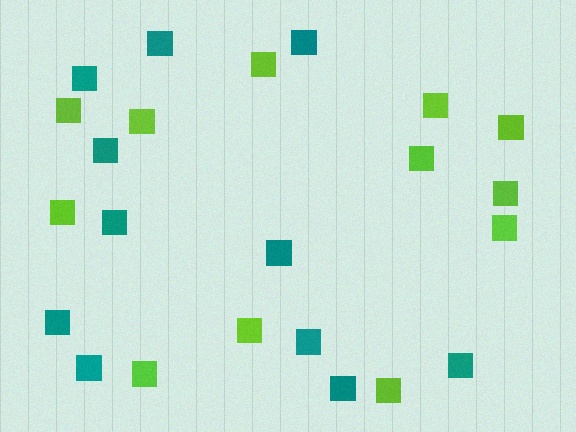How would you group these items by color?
There are 2 groups: one group of lime squares (12) and one group of teal squares (11).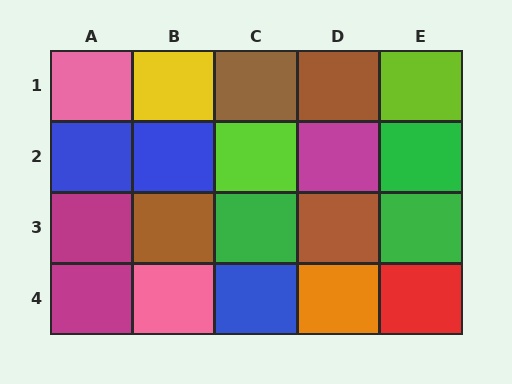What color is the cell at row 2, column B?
Blue.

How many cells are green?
3 cells are green.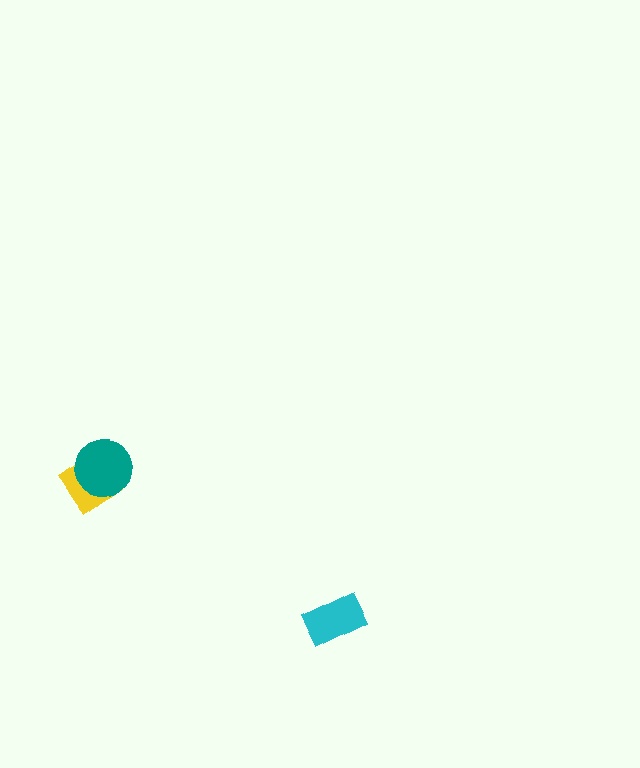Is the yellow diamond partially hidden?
Yes, it is partially covered by another shape.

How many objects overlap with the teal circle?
1 object overlaps with the teal circle.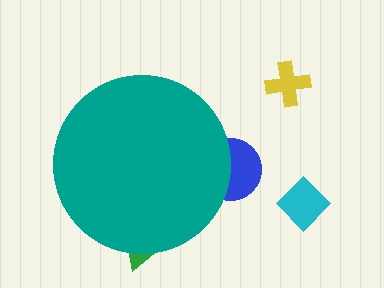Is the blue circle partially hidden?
Yes, the blue circle is partially hidden behind the teal circle.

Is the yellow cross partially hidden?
No, the yellow cross is fully visible.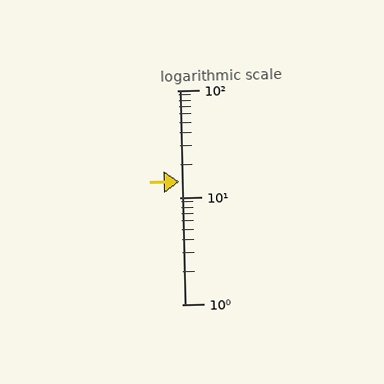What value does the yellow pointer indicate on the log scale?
The pointer indicates approximately 14.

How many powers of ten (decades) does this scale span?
The scale spans 2 decades, from 1 to 100.